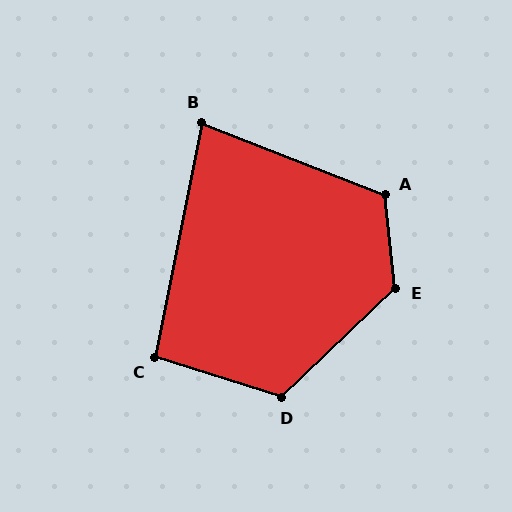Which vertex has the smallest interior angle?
B, at approximately 80 degrees.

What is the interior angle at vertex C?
Approximately 96 degrees (obtuse).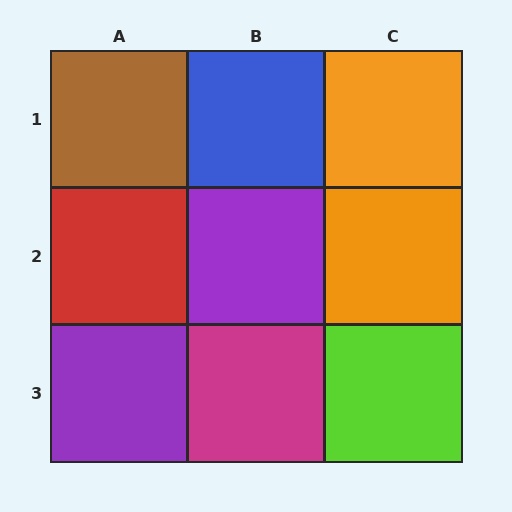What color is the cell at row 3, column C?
Lime.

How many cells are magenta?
1 cell is magenta.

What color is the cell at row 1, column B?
Blue.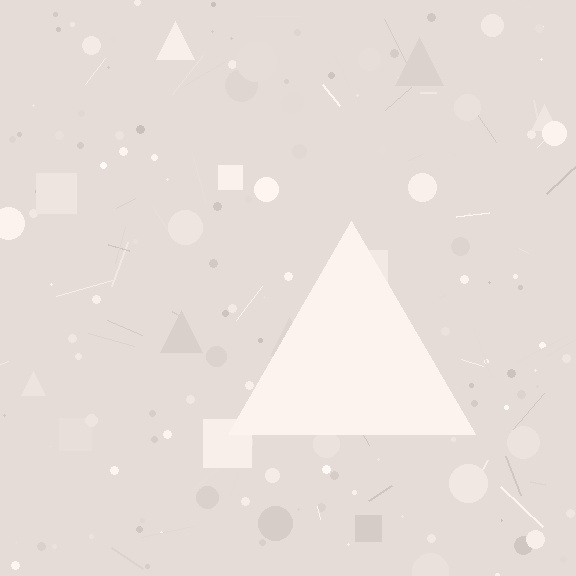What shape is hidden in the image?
A triangle is hidden in the image.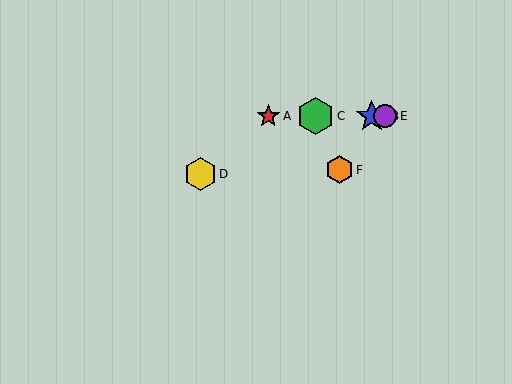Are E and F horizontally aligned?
No, E is at y≈116 and F is at y≈170.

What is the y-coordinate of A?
Object A is at y≈116.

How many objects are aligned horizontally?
4 objects (A, B, C, E) are aligned horizontally.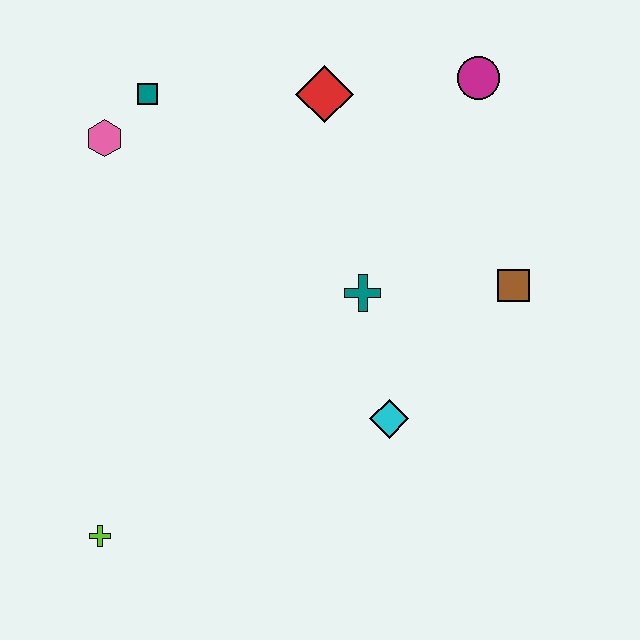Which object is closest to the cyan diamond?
The teal cross is closest to the cyan diamond.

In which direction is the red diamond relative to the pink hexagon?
The red diamond is to the right of the pink hexagon.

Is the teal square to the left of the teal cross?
Yes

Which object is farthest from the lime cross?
The magenta circle is farthest from the lime cross.